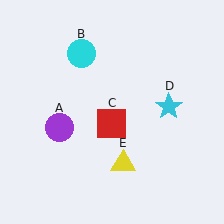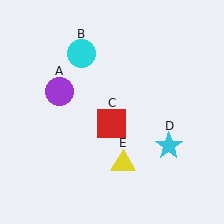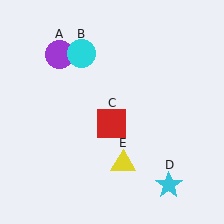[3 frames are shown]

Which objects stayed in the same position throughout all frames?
Cyan circle (object B) and red square (object C) and yellow triangle (object E) remained stationary.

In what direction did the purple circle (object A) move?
The purple circle (object A) moved up.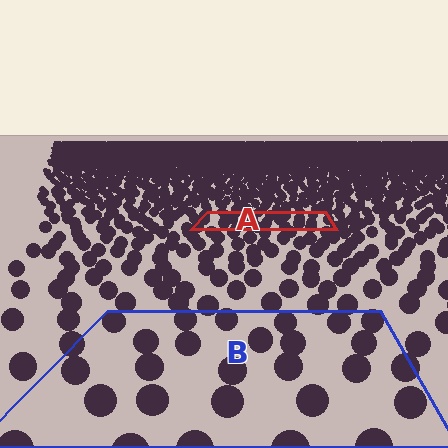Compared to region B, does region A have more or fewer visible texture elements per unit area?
Region A has more texture elements per unit area — they are packed more densely because it is farther away.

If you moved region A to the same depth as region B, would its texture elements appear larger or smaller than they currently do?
They would appear larger. At a closer depth, the same texture elements are projected at a bigger on-screen size.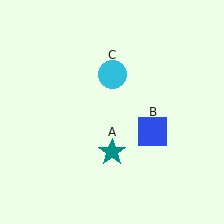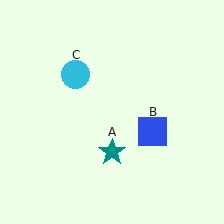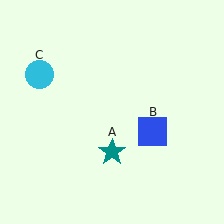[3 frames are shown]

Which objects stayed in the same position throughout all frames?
Teal star (object A) and blue square (object B) remained stationary.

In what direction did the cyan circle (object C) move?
The cyan circle (object C) moved left.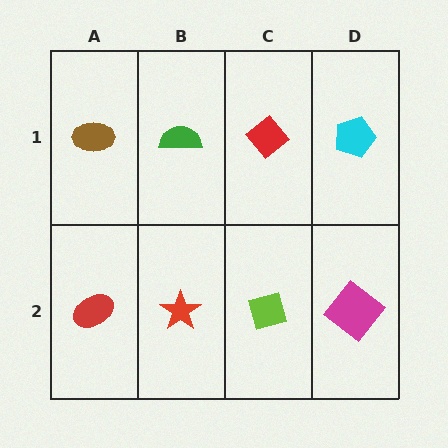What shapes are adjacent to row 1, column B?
A red star (row 2, column B), a brown ellipse (row 1, column A), a red diamond (row 1, column C).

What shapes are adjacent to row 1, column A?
A red ellipse (row 2, column A), a green semicircle (row 1, column B).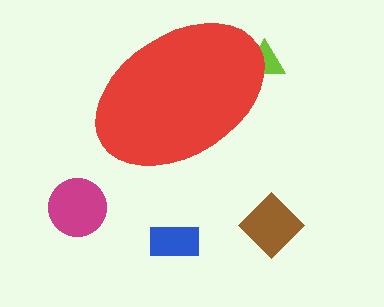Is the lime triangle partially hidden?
Yes, the lime triangle is partially hidden behind the red ellipse.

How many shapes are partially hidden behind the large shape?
1 shape is partially hidden.